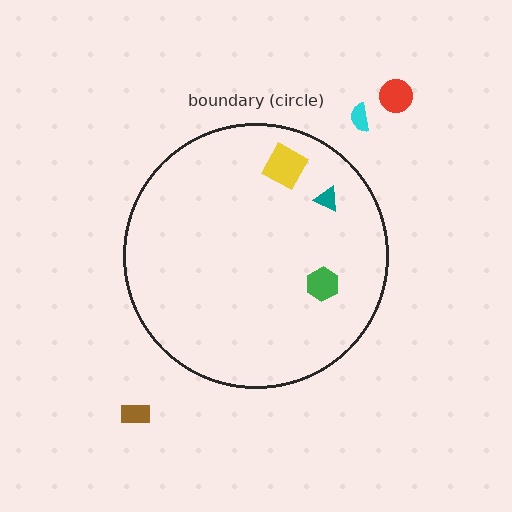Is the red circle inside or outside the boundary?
Outside.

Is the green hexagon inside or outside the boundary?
Inside.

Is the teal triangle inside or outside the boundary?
Inside.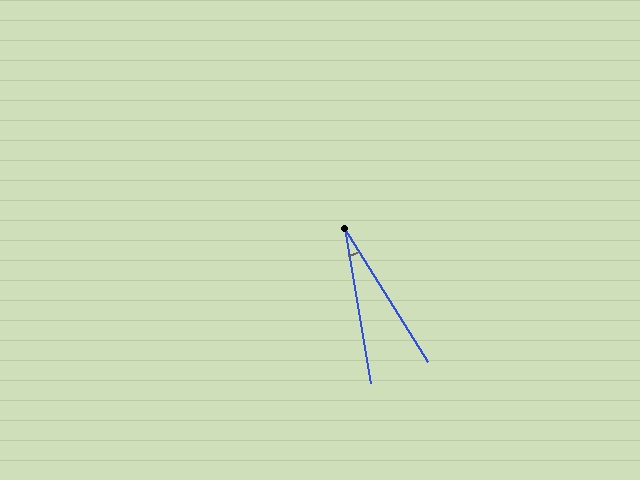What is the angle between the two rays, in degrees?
Approximately 23 degrees.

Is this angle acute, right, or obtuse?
It is acute.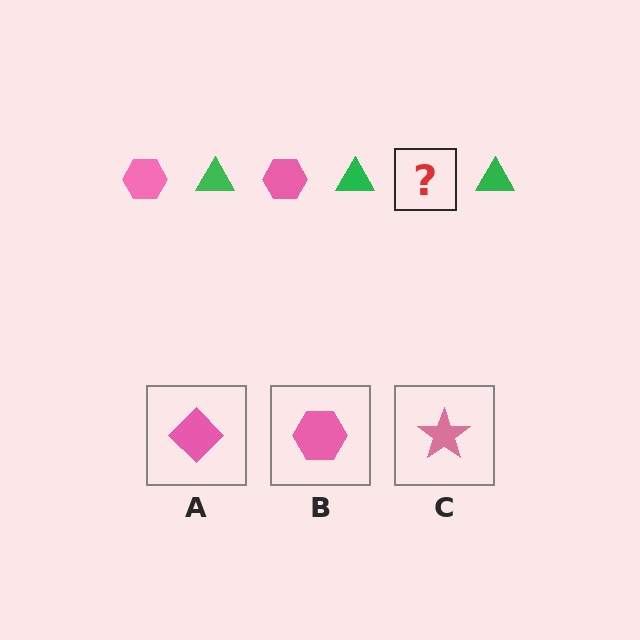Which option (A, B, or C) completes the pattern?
B.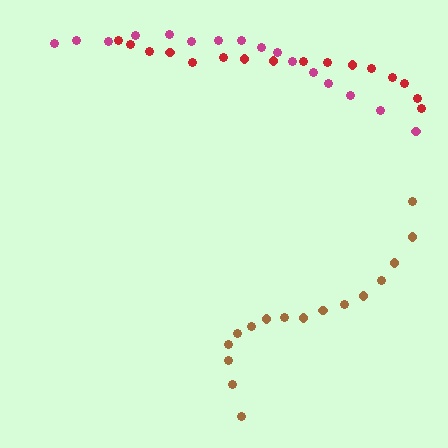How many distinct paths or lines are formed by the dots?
There are 3 distinct paths.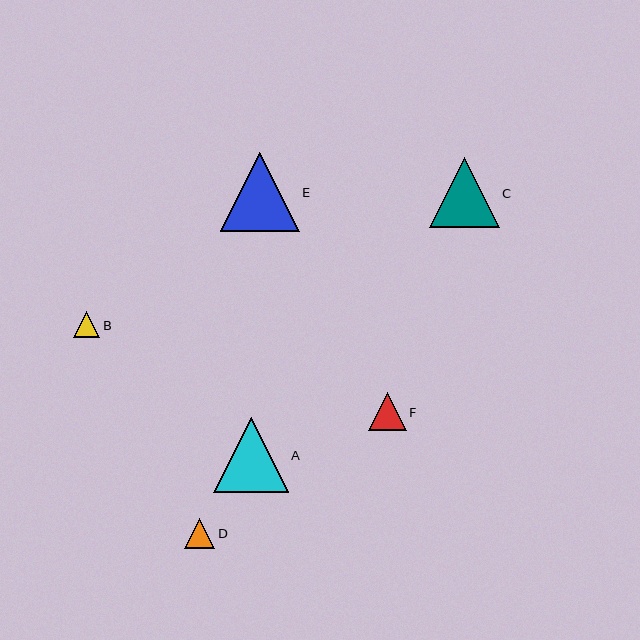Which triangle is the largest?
Triangle E is the largest with a size of approximately 78 pixels.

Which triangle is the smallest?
Triangle B is the smallest with a size of approximately 26 pixels.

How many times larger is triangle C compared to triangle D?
Triangle C is approximately 2.4 times the size of triangle D.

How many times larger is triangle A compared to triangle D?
Triangle A is approximately 2.5 times the size of triangle D.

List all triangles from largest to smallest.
From largest to smallest: E, A, C, F, D, B.